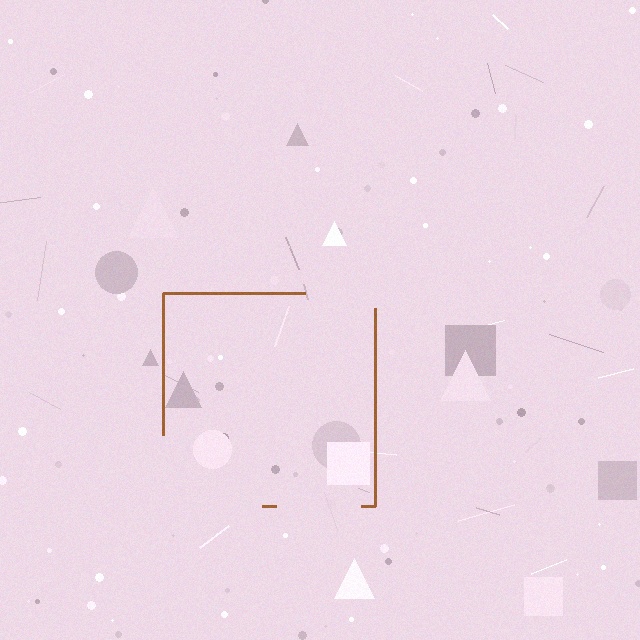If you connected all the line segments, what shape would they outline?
They would outline a square.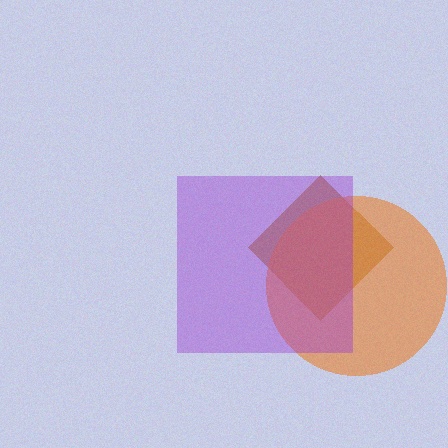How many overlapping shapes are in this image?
There are 3 overlapping shapes in the image.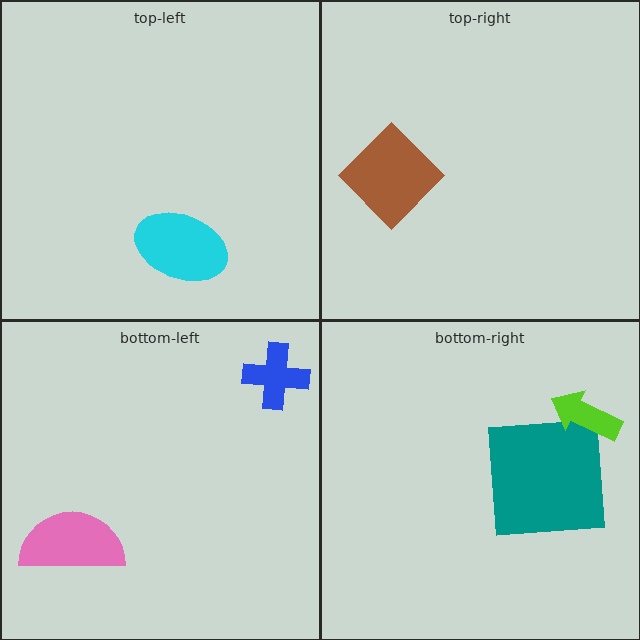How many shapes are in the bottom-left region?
2.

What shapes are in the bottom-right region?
The teal square, the lime arrow.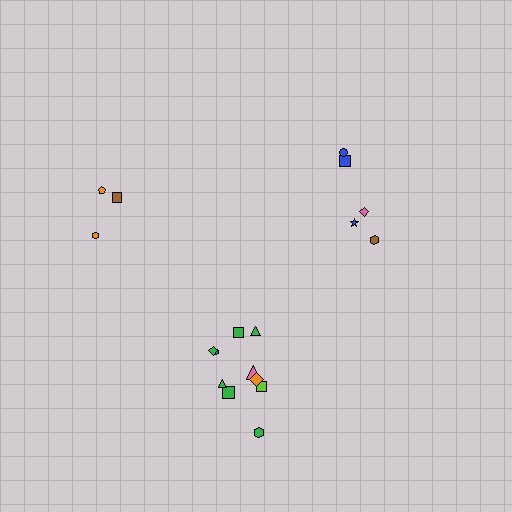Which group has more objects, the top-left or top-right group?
The top-right group.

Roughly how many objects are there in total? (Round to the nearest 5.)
Roughly 20 objects in total.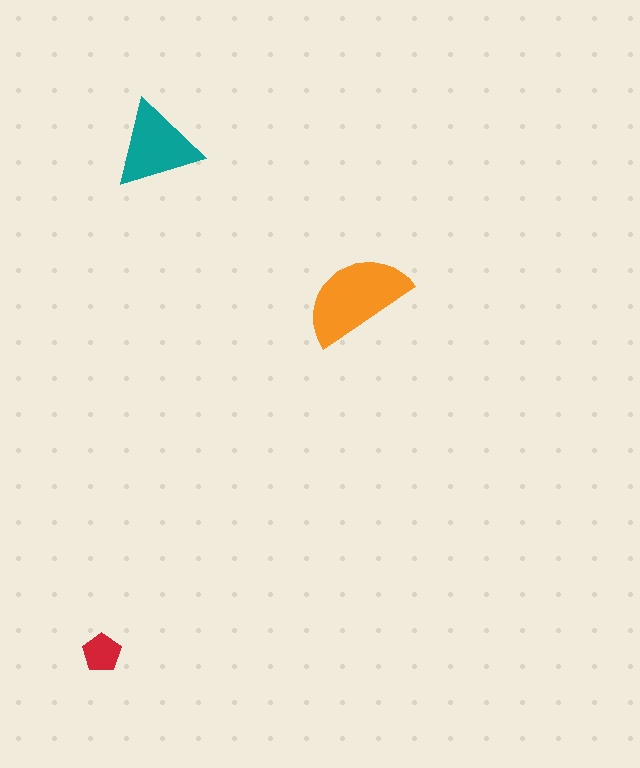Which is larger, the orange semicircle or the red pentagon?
The orange semicircle.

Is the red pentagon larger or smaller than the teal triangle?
Smaller.